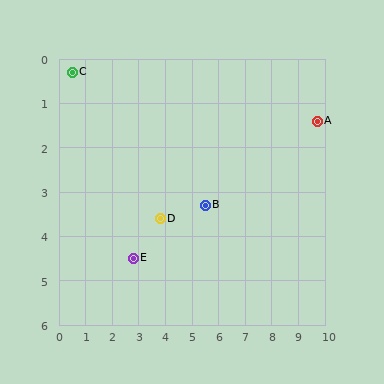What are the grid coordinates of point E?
Point E is at approximately (2.8, 4.5).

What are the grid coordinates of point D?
Point D is at approximately (3.8, 3.6).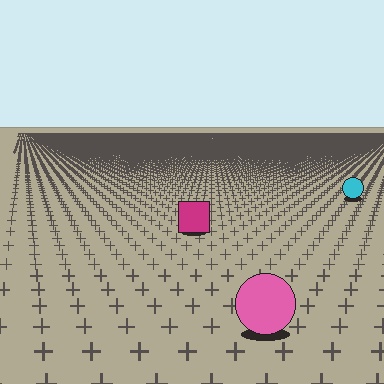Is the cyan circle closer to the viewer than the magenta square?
No. The magenta square is closer — you can tell from the texture gradient: the ground texture is coarser near it.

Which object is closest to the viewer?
The pink circle is closest. The texture marks near it are larger and more spread out.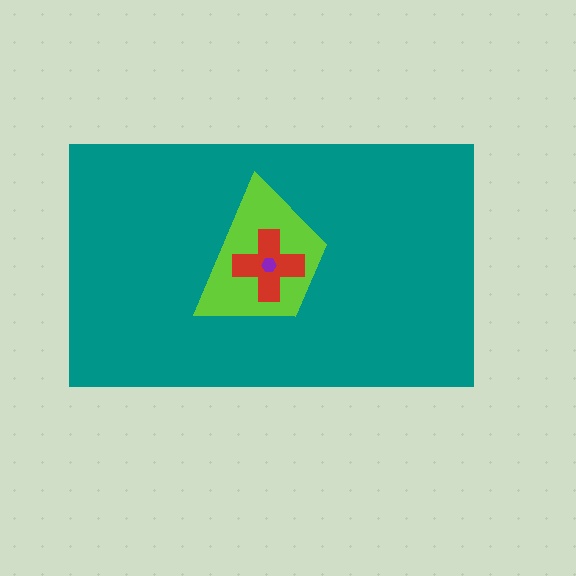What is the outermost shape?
The teal rectangle.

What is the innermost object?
The purple hexagon.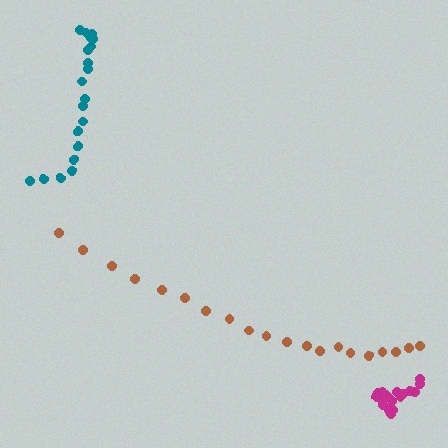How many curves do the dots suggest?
There are 3 distinct paths.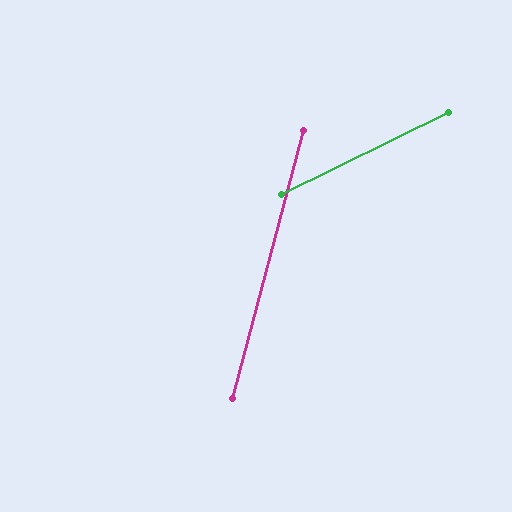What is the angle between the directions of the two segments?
Approximately 49 degrees.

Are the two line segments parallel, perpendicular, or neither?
Neither parallel nor perpendicular — they differ by about 49°.